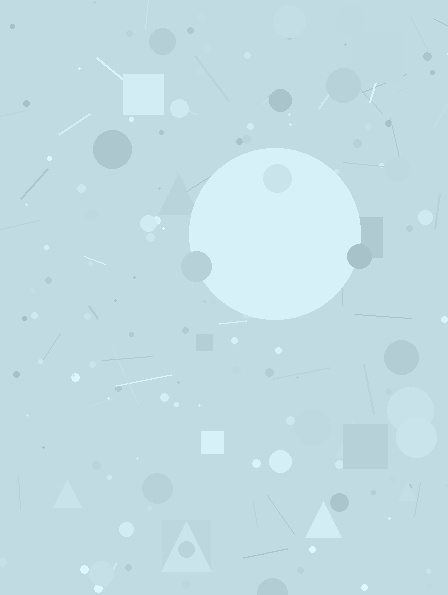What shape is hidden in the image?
A circle is hidden in the image.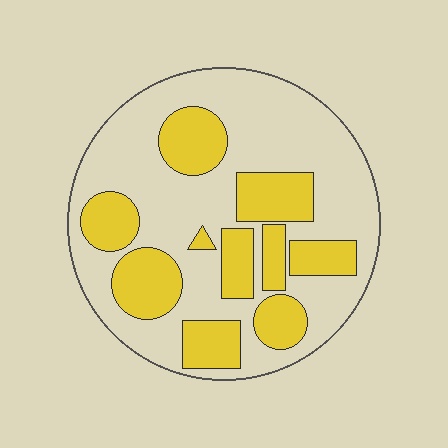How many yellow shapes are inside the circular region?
10.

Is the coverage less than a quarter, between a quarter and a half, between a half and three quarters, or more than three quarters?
Between a quarter and a half.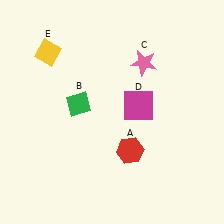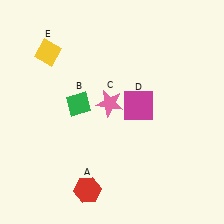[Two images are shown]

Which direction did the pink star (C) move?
The pink star (C) moved down.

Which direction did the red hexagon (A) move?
The red hexagon (A) moved left.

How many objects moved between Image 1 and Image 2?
2 objects moved between the two images.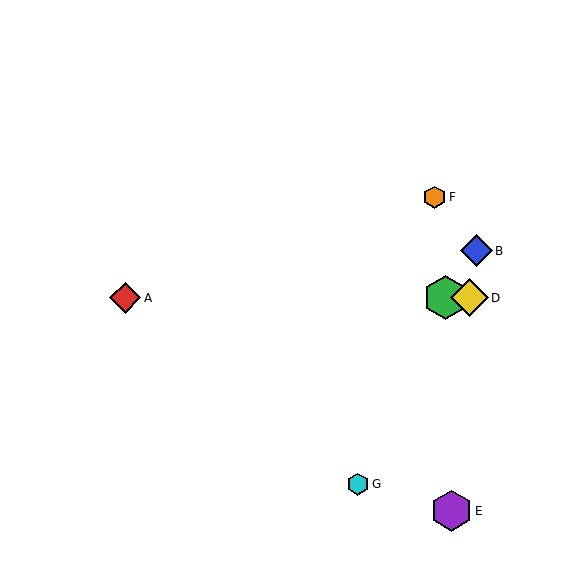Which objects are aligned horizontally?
Objects A, C, D are aligned horizontally.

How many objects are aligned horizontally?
3 objects (A, C, D) are aligned horizontally.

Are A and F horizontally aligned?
No, A is at y≈298 and F is at y≈197.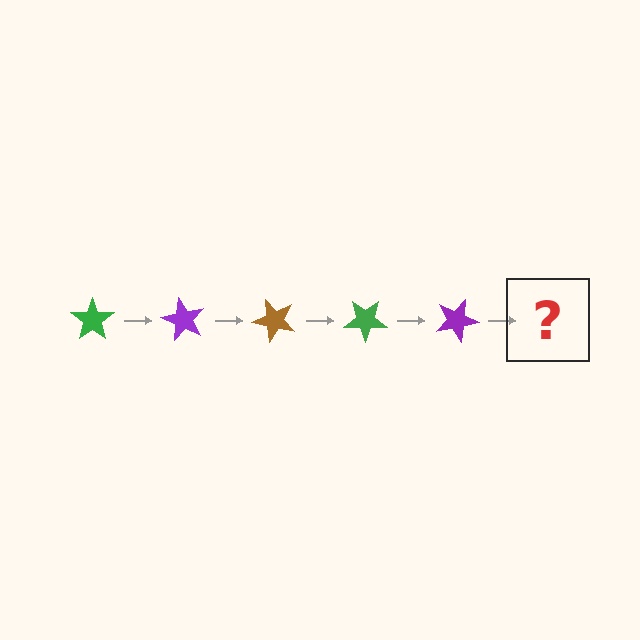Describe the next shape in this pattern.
It should be a brown star, rotated 300 degrees from the start.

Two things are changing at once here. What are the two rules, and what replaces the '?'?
The two rules are that it rotates 60 degrees each step and the color cycles through green, purple, and brown. The '?' should be a brown star, rotated 300 degrees from the start.